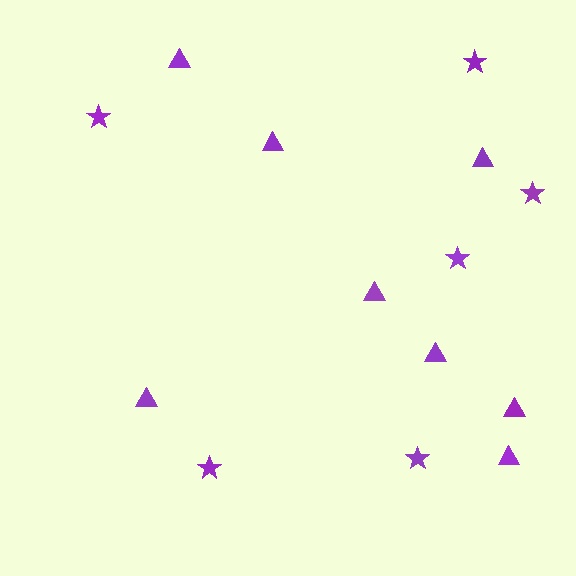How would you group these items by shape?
There are 2 groups: one group of triangles (8) and one group of stars (6).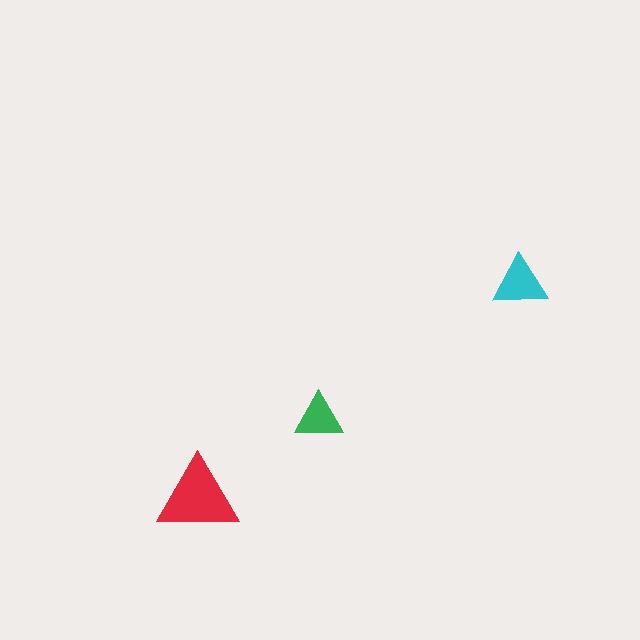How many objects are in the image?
There are 3 objects in the image.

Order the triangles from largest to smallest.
the red one, the cyan one, the green one.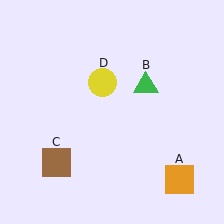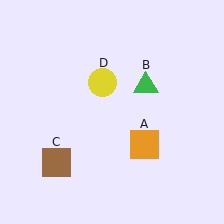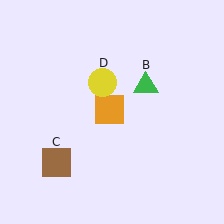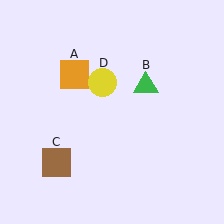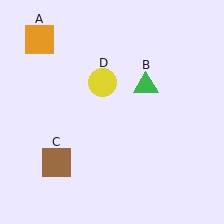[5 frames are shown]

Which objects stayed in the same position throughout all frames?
Green triangle (object B) and brown square (object C) and yellow circle (object D) remained stationary.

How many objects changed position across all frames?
1 object changed position: orange square (object A).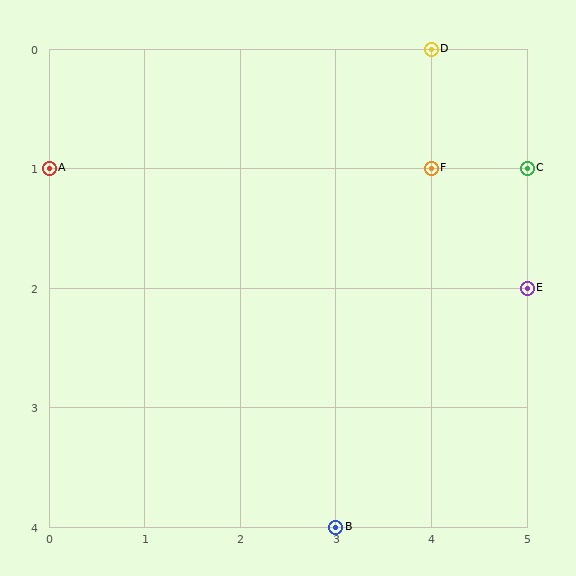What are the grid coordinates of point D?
Point D is at grid coordinates (4, 0).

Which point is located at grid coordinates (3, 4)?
Point B is at (3, 4).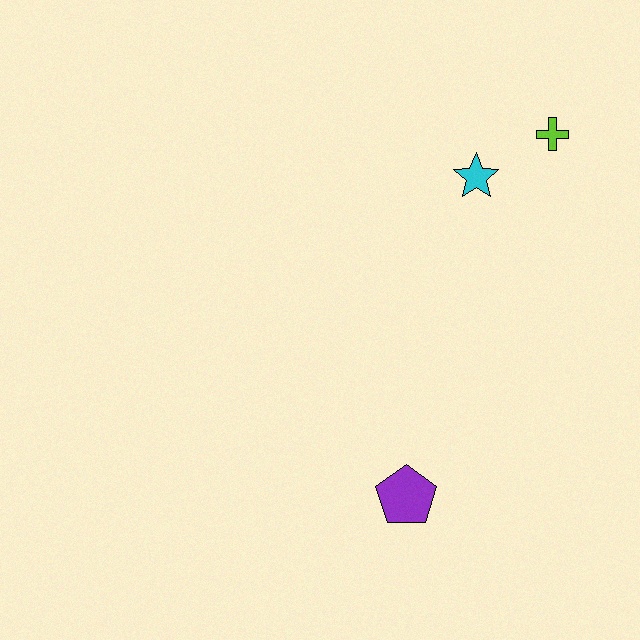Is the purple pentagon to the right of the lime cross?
No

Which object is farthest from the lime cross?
The purple pentagon is farthest from the lime cross.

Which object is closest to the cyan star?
The lime cross is closest to the cyan star.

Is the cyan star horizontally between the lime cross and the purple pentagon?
Yes